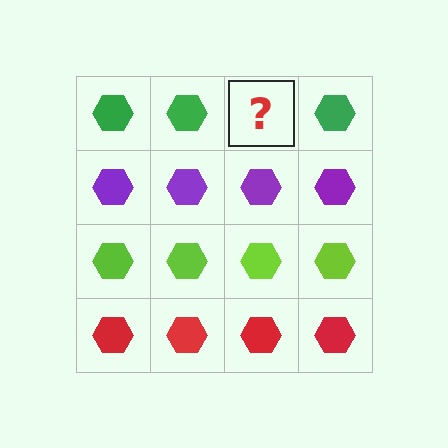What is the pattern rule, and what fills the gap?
The rule is that each row has a consistent color. The gap should be filled with a green hexagon.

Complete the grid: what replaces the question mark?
The question mark should be replaced with a green hexagon.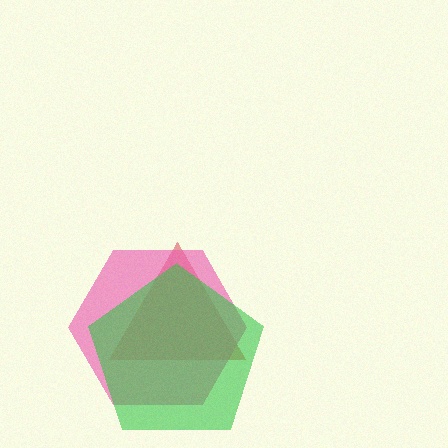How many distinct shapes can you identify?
There are 3 distinct shapes: a red triangle, a pink hexagon, a green pentagon.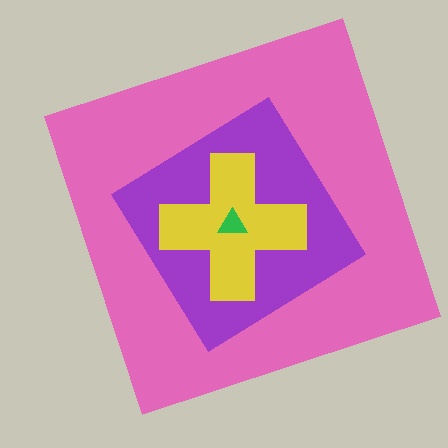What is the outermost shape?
The pink square.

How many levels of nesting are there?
4.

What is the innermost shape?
The green triangle.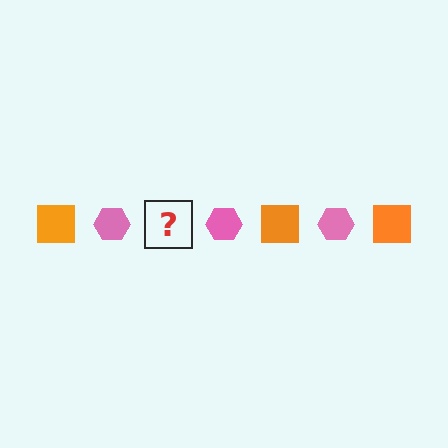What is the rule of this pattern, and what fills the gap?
The rule is that the pattern alternates between orange square and pink hexagon. The gap should be filled with an orange square.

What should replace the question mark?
The question mark should be replaced with an orange square.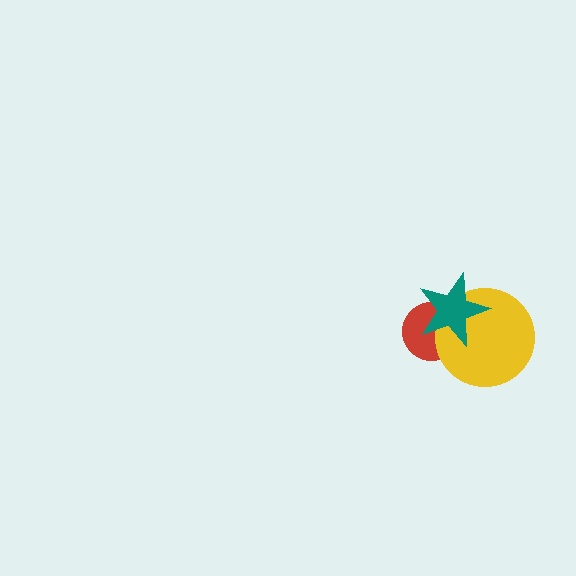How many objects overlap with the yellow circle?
2 objects overlap with the yellow circle.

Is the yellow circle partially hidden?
Yes, it is partially covered by another shape.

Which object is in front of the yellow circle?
The teal star is in front of the yellow circle.